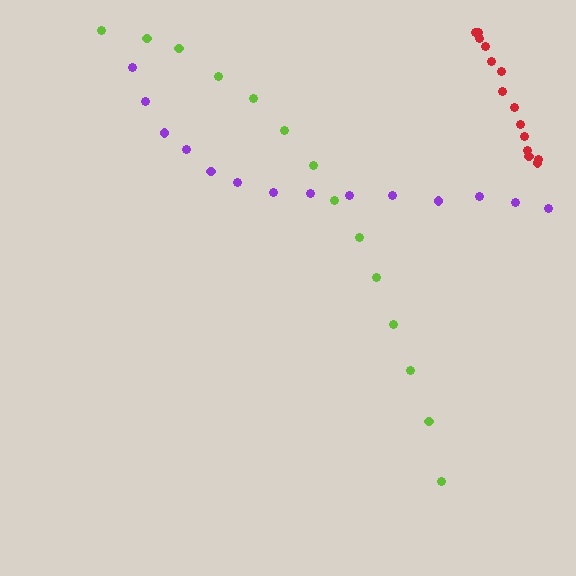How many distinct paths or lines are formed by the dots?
There are 3 distinct paths.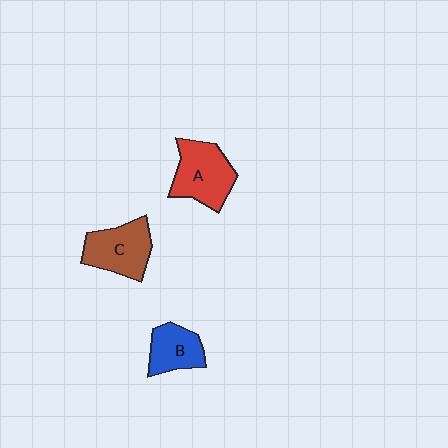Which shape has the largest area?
Shape A (red).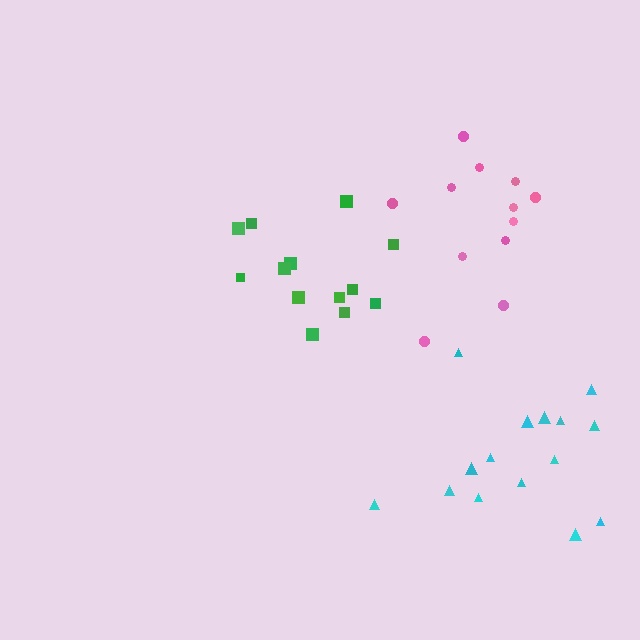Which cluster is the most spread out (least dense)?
Cyan.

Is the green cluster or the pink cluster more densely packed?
Pink.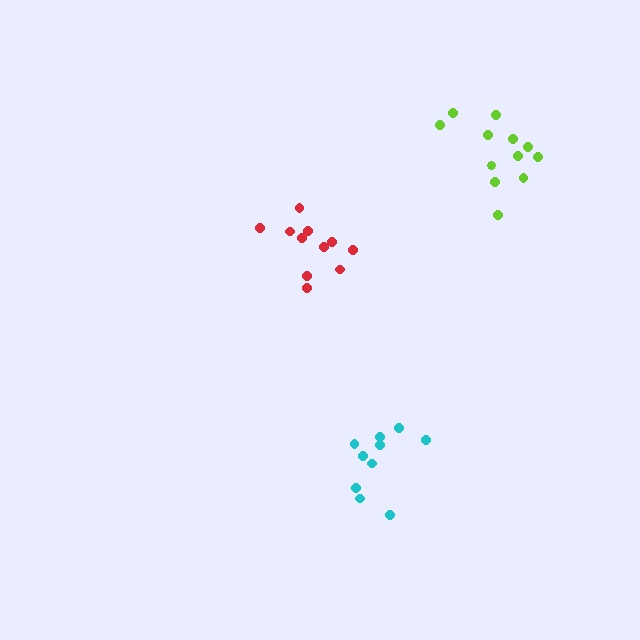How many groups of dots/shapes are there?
There are 3 groups.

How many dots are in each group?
Group 1: 11 dots, Group 2: 10 dots, Group 3: 12 dots (33 total).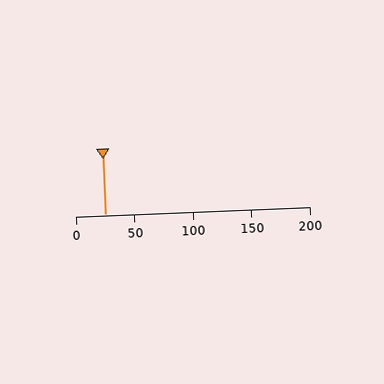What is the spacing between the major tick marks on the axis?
The major ticks are spaced 50 apart.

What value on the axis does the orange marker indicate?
The marker indicates approximately 25.